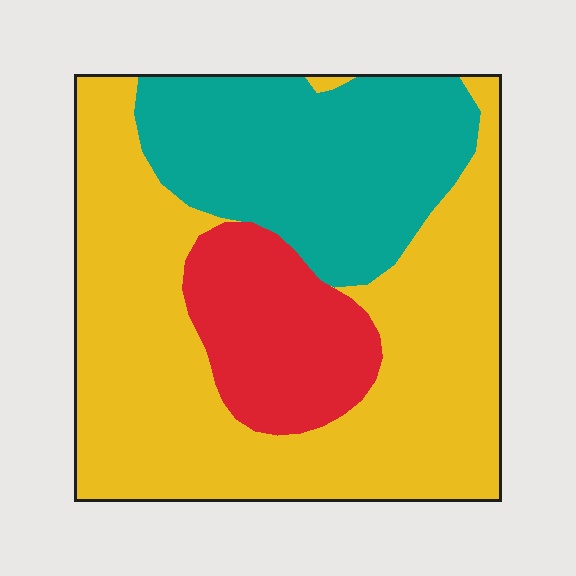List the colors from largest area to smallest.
From largest to smallest: yellow, teal, red.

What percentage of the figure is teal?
Teal takes up about one quarter (1/4) of the figure.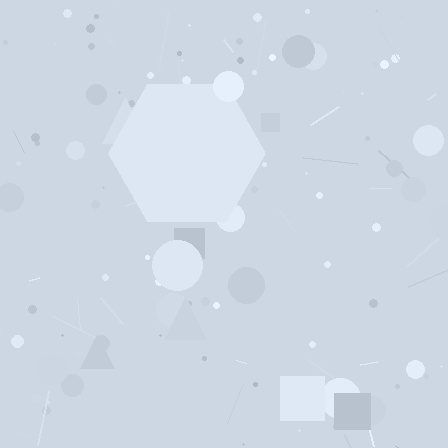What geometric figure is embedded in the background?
A hexagon is embedded in the background.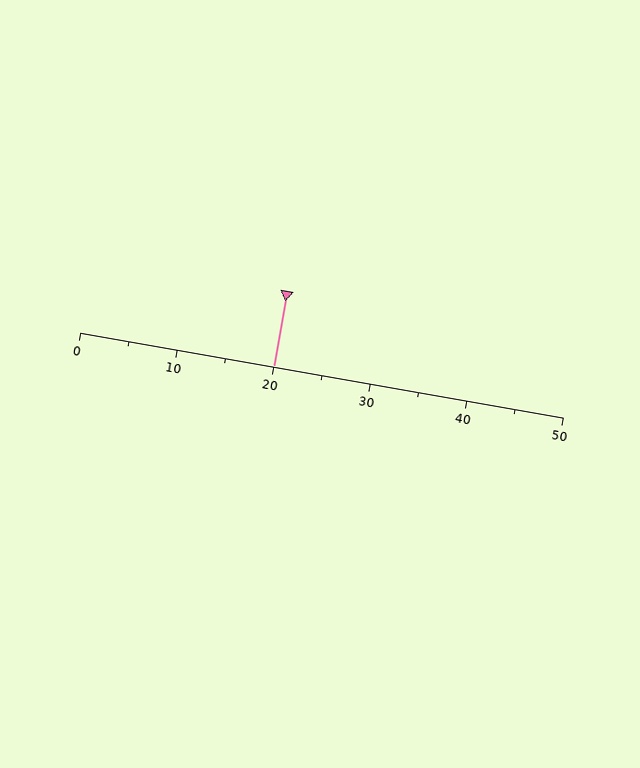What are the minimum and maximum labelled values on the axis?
The axis runs from 0 to 50.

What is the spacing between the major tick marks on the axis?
The major ticks are spaced 10 apart.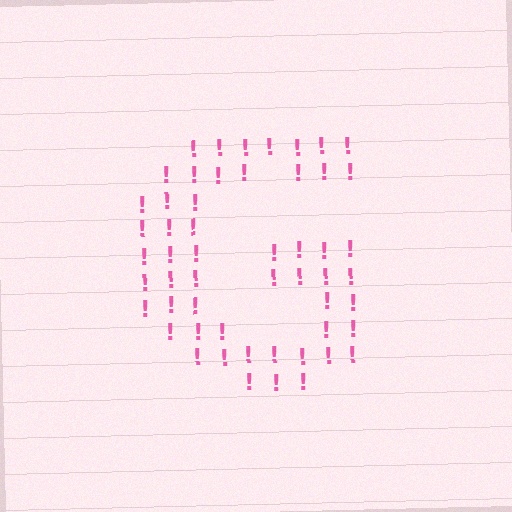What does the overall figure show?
The overall figure shows the letter G.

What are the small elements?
The small elements are exclamation marks.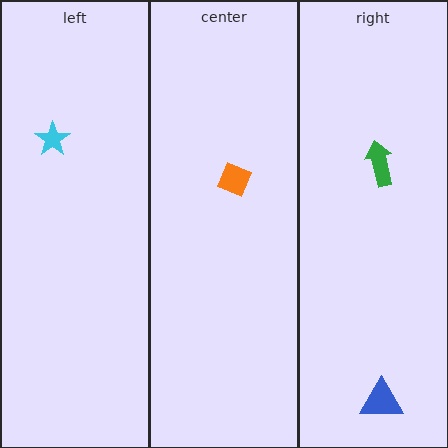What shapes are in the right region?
The green arrow, the blue triangle.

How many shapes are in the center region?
1.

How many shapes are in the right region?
2.